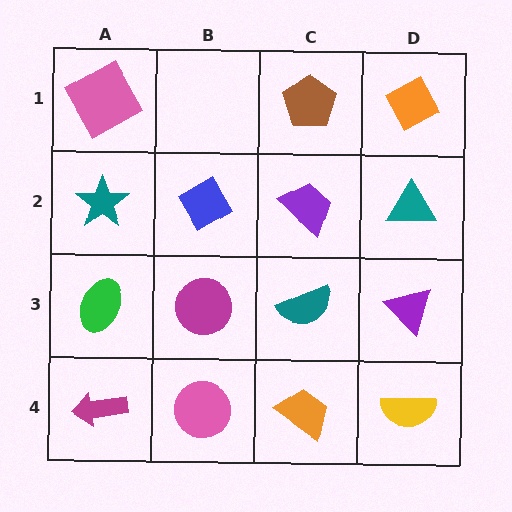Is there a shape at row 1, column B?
No, that cell is empty.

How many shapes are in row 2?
4 shapes.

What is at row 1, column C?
A brown pentagon.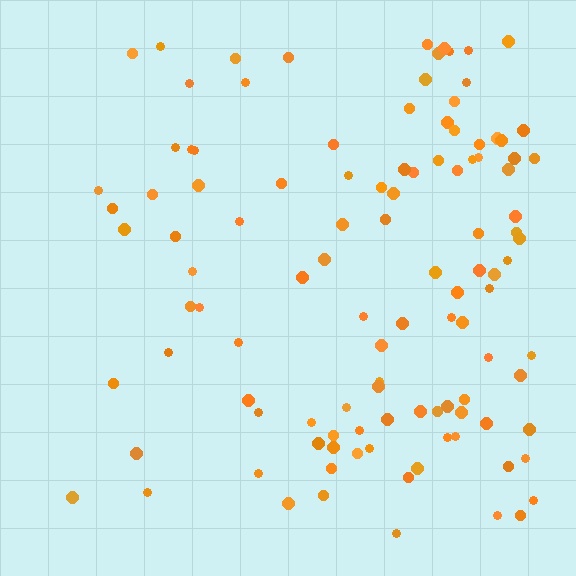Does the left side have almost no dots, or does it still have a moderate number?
Still a moderate number, just noticeably fewer than the right.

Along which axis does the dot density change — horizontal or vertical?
Horizontal.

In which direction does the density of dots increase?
From left to right, with the right side densest.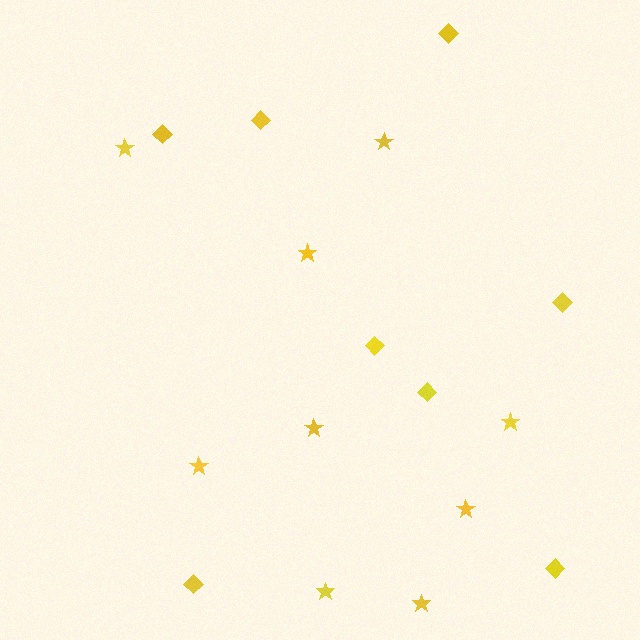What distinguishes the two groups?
There are 2 groups: one group of diamonds (8) and one group of stars (9).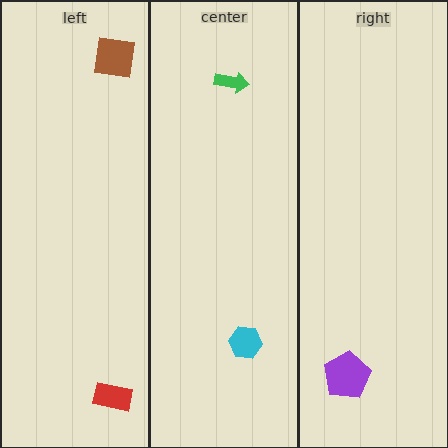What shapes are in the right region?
The purple pentagon.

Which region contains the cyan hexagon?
The center region.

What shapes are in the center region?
The cyan hexagon, the green arrow.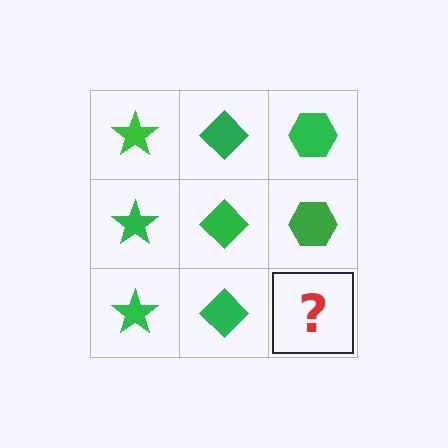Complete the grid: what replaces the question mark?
The question mark should be replaced with a green hexagon.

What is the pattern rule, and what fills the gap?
The rule is that each column has a consistent shape. The gap should be filled with a green hexagon.